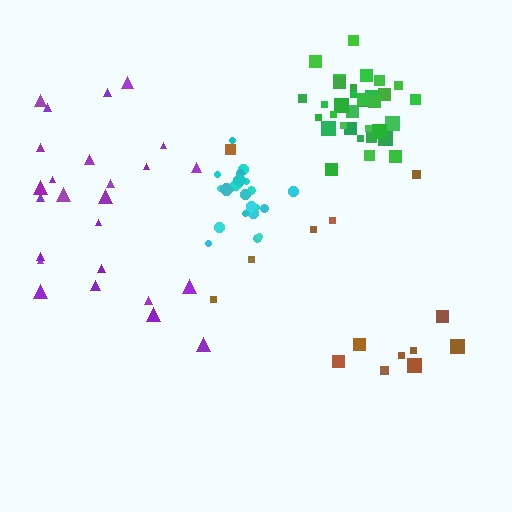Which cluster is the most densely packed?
Cyan.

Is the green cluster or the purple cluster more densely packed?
Green.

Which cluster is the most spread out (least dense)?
Brown.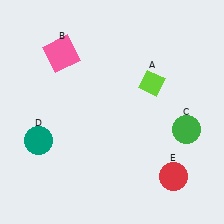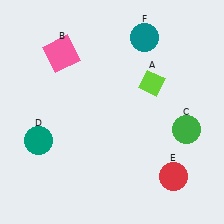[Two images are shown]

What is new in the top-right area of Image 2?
A teal circle (F) was added in the top-right area of Image 2.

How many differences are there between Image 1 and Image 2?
There is 1 difference between the two images.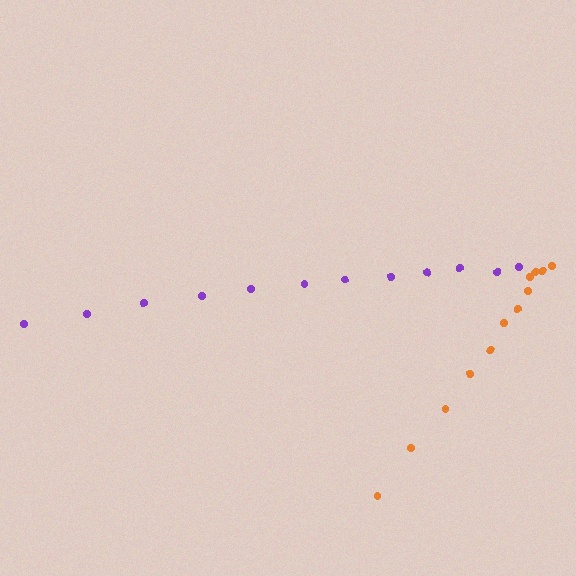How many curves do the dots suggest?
There are 2 distinct paths.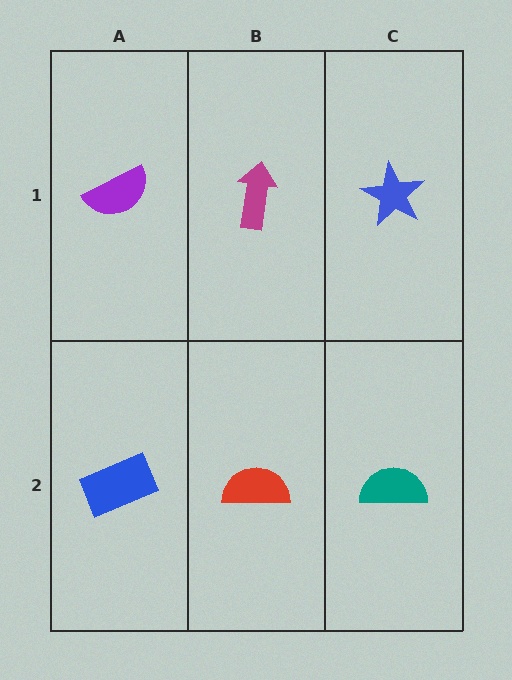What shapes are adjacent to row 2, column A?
A purple semicircle (row 1, column A), a red semicircle (row 2, column B).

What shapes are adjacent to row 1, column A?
A blue rectangle (row 2, column A), a magenta arrow (row 1, column B).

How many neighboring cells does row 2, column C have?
2.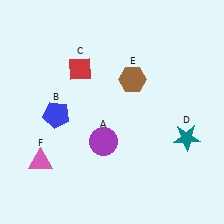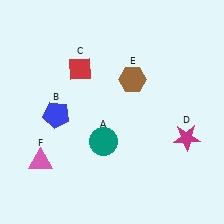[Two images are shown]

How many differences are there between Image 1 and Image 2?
There are 2 differences between the two images.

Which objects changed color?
A changed from purple to teal. D changed from teal to magenta.